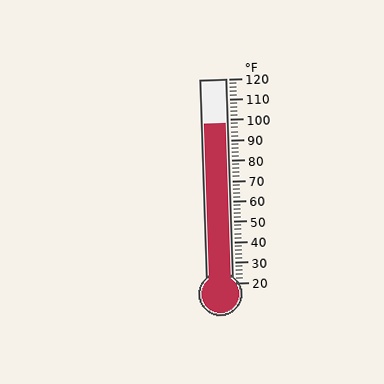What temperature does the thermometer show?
The thermometer shows approximately 98°F.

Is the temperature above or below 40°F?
The temperature is above 40°F.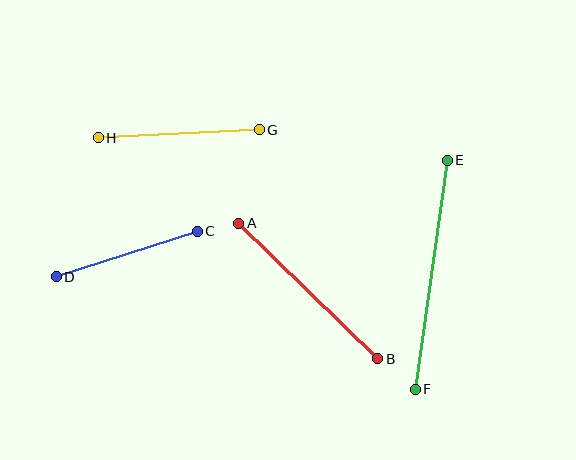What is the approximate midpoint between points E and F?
The midpoint is at approximately (431, 275) pixels.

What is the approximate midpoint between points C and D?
The midpoint is at approximately (127, 254) pixels.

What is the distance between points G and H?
The distance is approximately 162 pixels.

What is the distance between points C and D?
The distance is approximately 148 pixels.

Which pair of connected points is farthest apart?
Points E and F are farthest apart.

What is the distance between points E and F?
The distance is approximately 231 pixels.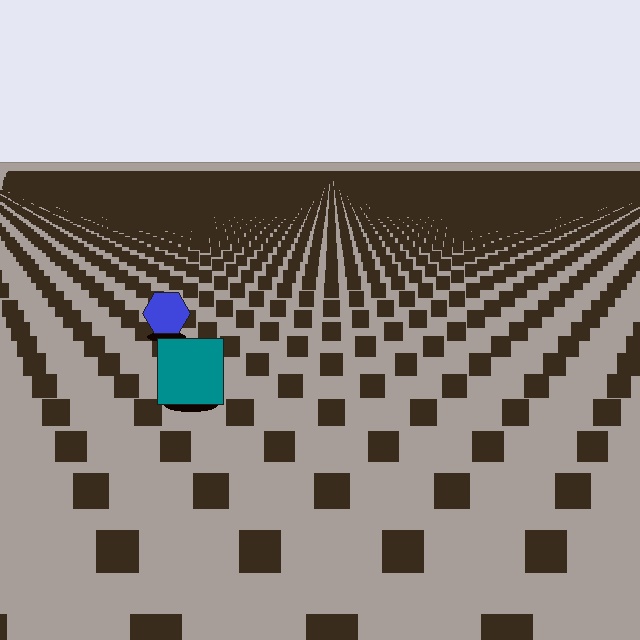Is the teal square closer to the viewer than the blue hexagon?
Yes. The teal square is closer — you can tell from the texture gradient: the ground texture is coarser near it.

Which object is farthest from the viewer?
The blue hexagon is farthest from the viewer. It appears smaller and the ground texture around it is denser.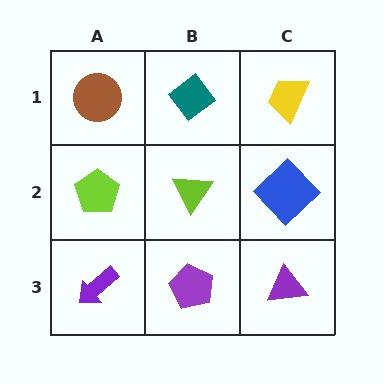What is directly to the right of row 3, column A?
A purple pentagon.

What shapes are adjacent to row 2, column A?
A brown circle (row 1, column A), a purple arrow (row 3, column A), a lime triangle (row 2, column B).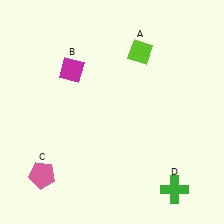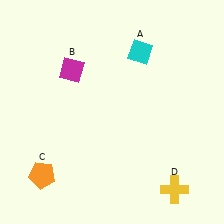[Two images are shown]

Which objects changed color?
A changed from lime to cyan. C changed from pink to orange. D changed from green to yellow.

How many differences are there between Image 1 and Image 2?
There are 3 differences between the two images.